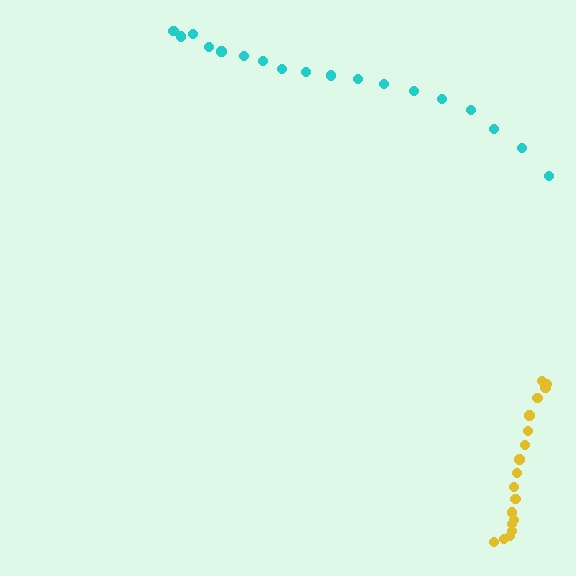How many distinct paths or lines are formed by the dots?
There are 2 distinct paths.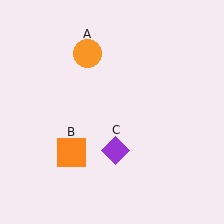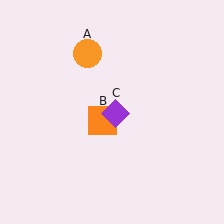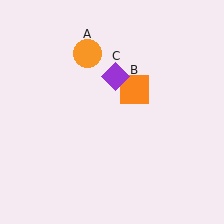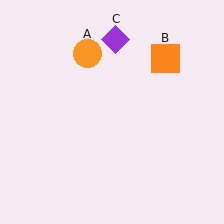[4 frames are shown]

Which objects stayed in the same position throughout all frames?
Orange circle (object A) remained stationary.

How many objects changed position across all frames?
2 objects changed position: orange square (object B), purple diamond (object C).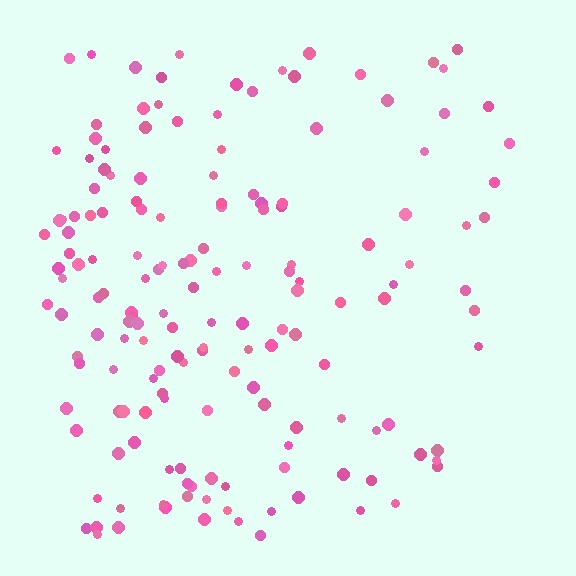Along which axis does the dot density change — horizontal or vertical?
Horizontal.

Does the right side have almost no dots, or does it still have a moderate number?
Still a moderate number, just noticeably fewer than the left.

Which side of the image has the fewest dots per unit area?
The right.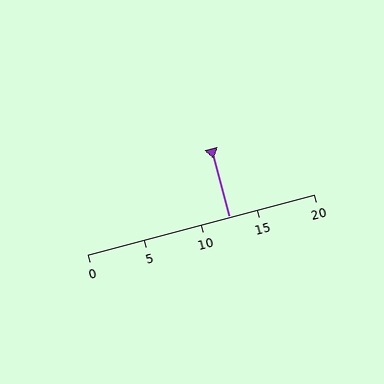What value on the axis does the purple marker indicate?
The marker indicates approximately 12.5.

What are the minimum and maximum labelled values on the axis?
The axis runs from 0 to 20.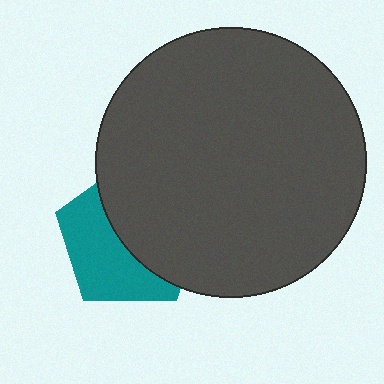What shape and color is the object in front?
The object in front is a dark gray circle.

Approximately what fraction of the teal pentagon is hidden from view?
Roughly 53% of the teal pentagon is hidden behind the dark gray circle.